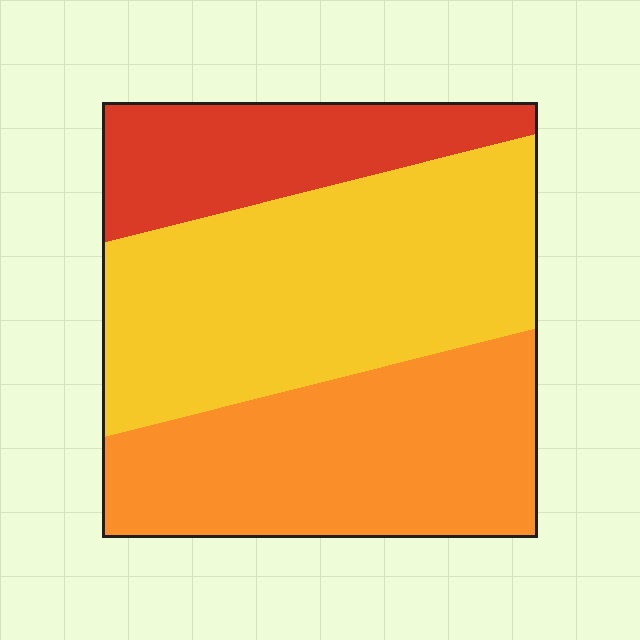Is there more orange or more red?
Orange.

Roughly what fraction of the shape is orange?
Orange covers around 35% of the shape.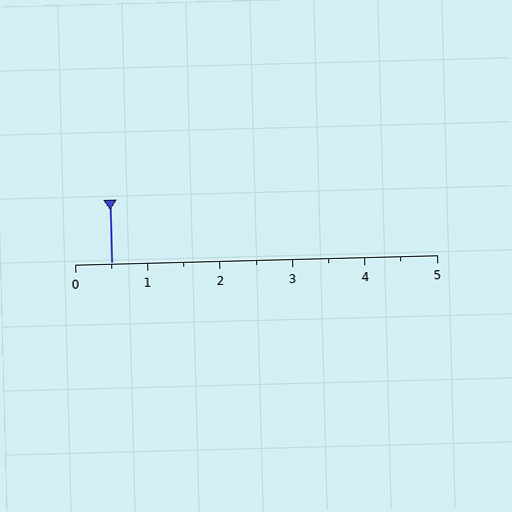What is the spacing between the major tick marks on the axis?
The major ticks are spaced 1 apart.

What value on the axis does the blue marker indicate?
The marker indicates approximately 0.5.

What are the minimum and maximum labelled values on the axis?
The axis runs from 0 to 5.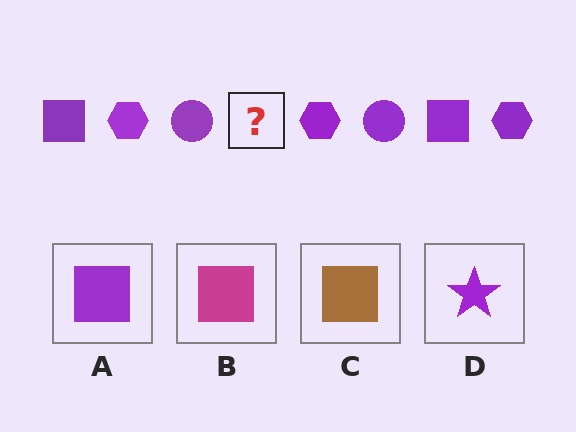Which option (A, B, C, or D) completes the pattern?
A.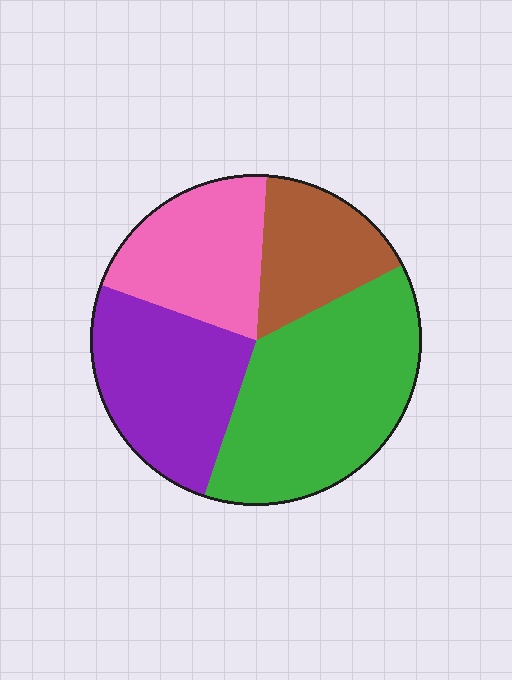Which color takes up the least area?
Brown, at roughly 15%.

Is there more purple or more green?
Green.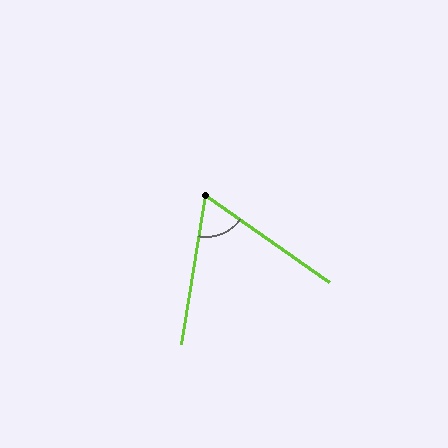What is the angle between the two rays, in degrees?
Approximately 64 degrees.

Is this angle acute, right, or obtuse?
It is acute.